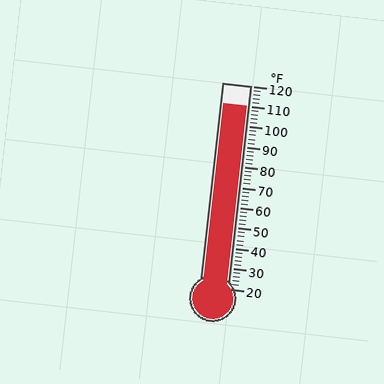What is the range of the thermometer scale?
The thermometer scale ranges from 20°F to 120°F.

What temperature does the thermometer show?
The thermometer shows approximately 110°F.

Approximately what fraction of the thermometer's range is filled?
The thermometer is filled to approximately 90% of its range.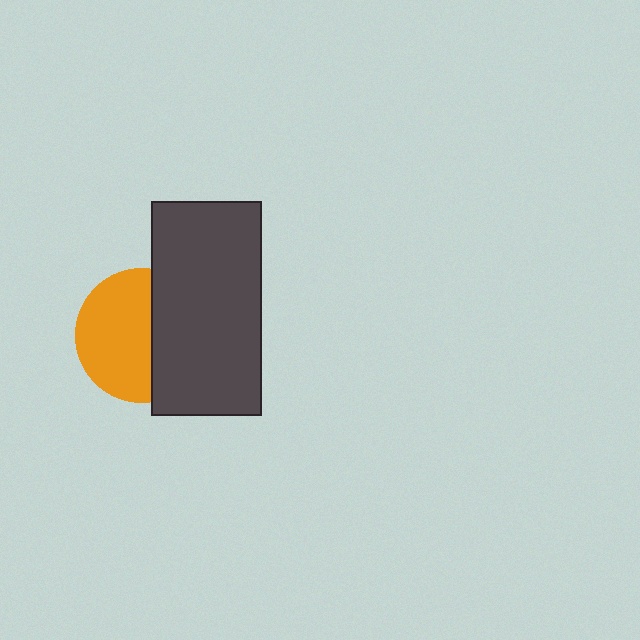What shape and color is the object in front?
The object in front is a dark gray rectangle.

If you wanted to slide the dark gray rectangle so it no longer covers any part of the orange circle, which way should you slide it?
Slide it right — that is the most direct way to separate the two shapes.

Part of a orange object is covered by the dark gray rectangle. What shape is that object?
It is a circle.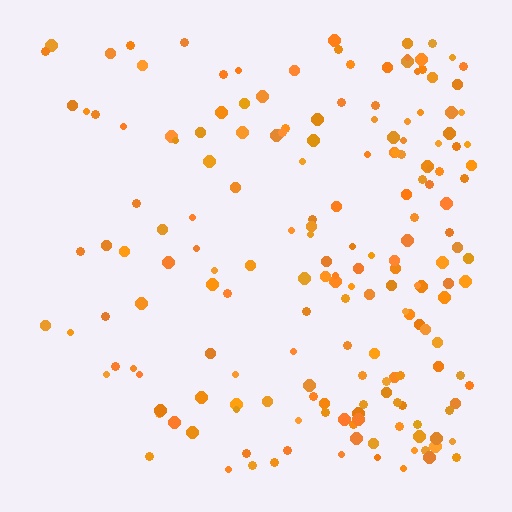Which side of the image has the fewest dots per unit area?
The left.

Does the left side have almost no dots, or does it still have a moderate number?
Still a moderate number, just noticeably fewer than the right.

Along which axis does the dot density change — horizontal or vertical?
Horizontal.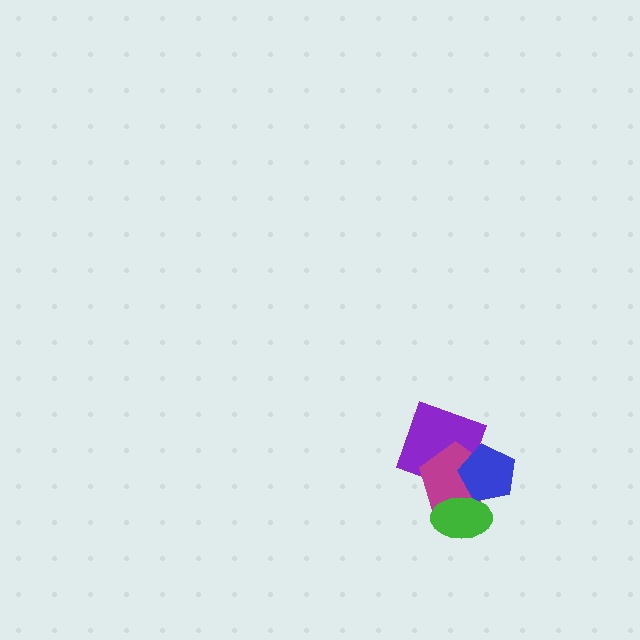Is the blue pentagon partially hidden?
Yes, it is partially covered by another shape.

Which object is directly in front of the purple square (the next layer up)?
The magenta pentagon is directly in front of the purple square.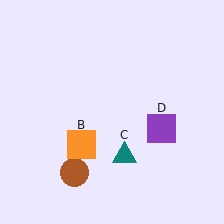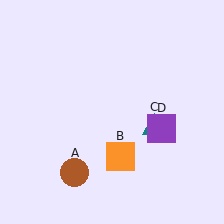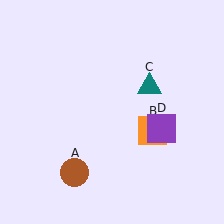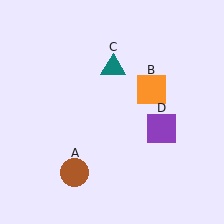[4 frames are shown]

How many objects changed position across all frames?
2 objects changed position: orange square (object B), teal triangle (object C).